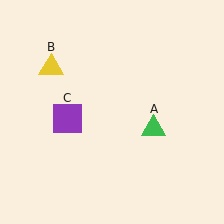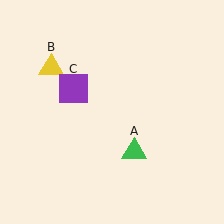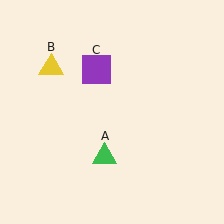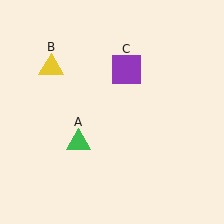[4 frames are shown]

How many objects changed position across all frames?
2 objects changed position: green triangle (object A), purple square (object C).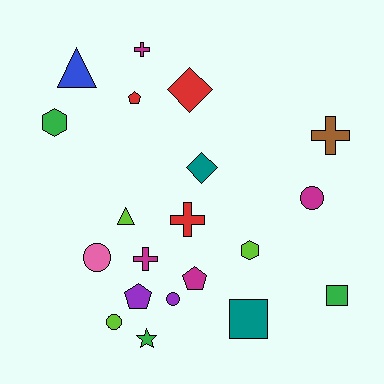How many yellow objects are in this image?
There are no yellow objects.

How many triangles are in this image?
There are 2 triangles.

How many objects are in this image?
There are 20 objects.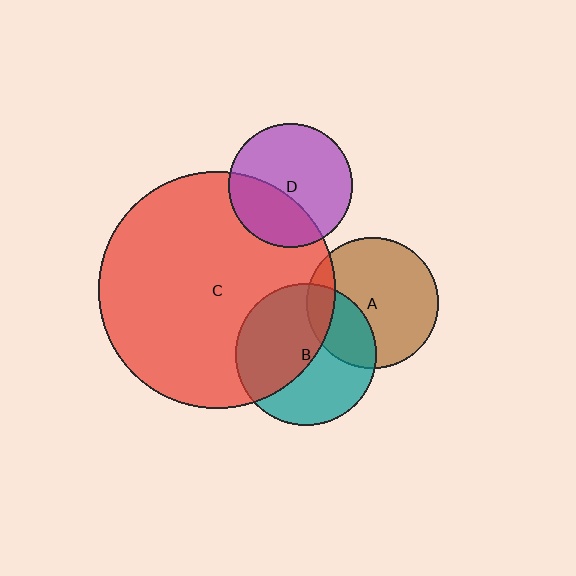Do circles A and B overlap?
Yes.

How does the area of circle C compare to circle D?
Approximately 3.7 times.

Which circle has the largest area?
Circle C (red).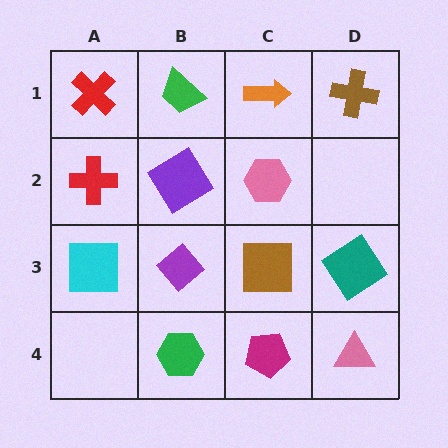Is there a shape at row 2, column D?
No, that cell is empty.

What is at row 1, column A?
A red cross.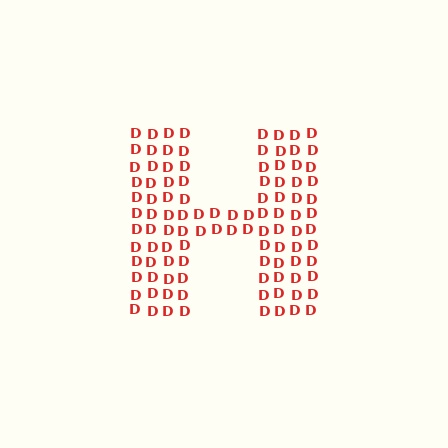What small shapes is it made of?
It is made of small letter D's.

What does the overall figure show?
The overall figure shows the letter H.